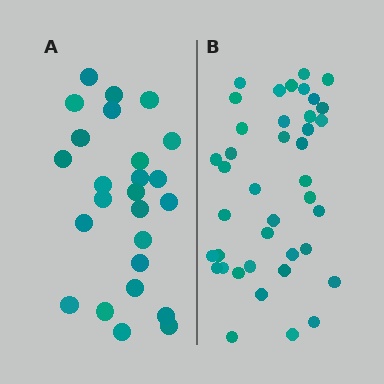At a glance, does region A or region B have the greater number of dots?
Region B (the right region) has more dots.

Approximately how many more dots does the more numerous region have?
Region B has approximately 15 more dots than region A.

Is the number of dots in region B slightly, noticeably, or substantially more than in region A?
Region B has substantially more. The ratio is roughly 1.6 to 1.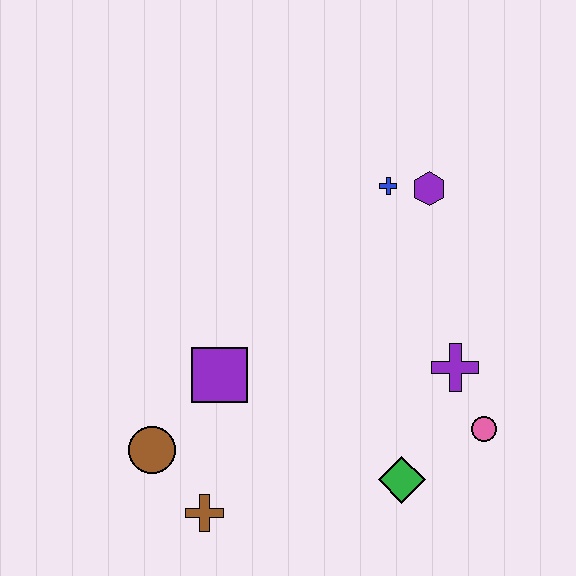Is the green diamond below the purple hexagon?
Yes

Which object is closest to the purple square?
The brown circle is closest to the purple square.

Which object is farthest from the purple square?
The purple hexagon is farthest from the purple square.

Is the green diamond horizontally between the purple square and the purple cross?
Yes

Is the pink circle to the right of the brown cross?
Yes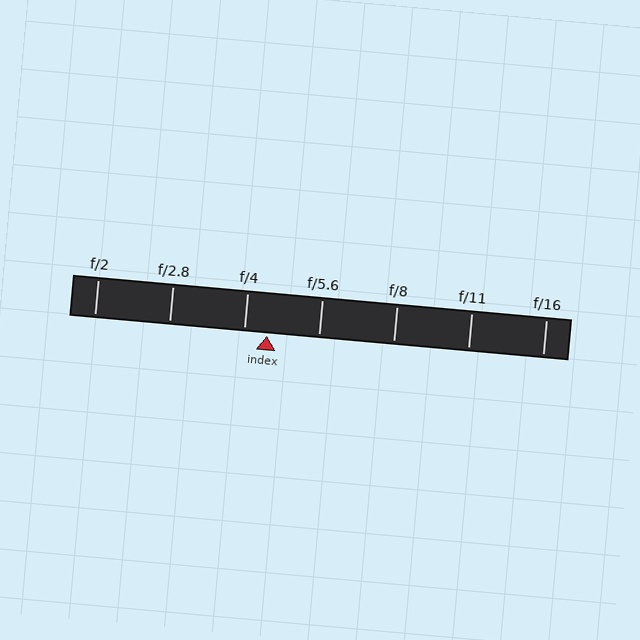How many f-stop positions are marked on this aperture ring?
There are 7 f-stop positions marked.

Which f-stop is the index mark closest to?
The index mark is closest to f/4.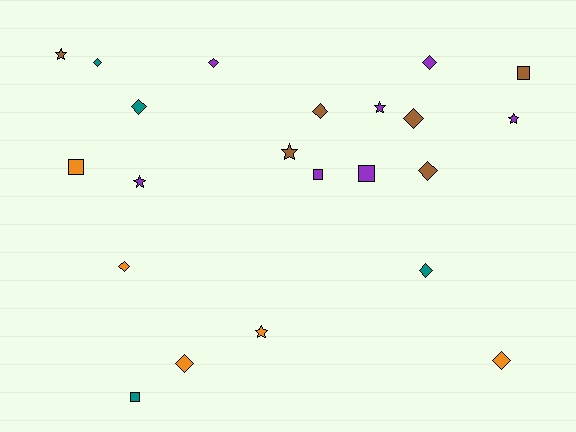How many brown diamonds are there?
There are 3 brown diamonds.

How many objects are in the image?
There are 22 objects.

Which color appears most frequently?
Purple, with 7 objects.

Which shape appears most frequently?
Diamond, with 11 objects.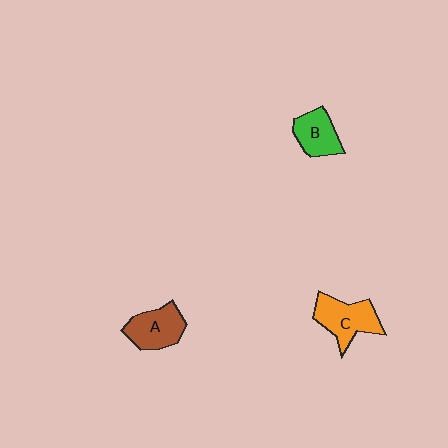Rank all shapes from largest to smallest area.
From largest to smallest: C (orange), A (brown), B (green).